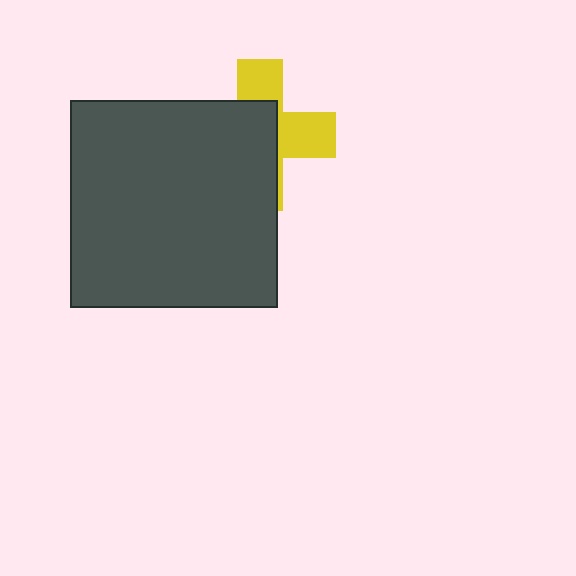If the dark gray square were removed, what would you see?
You would see the complete yellow cross.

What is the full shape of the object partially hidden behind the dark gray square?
The partially hidden object is a yellow cross.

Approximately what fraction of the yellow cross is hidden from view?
Roughly 59% of the yellow cross is hidden behind the dark gray square.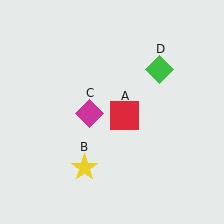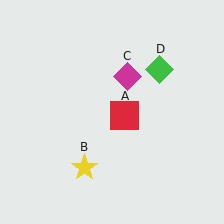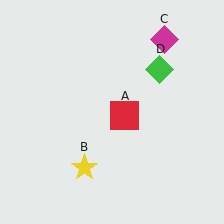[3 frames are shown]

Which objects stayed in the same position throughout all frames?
Red square (object A) and yellow star (object B) and green diamond (object D) remained stationary.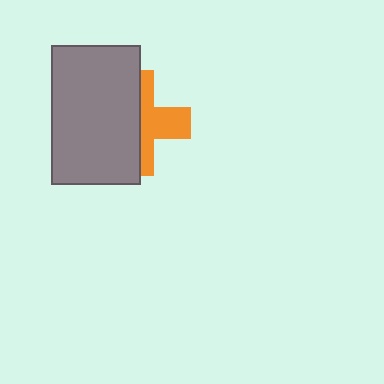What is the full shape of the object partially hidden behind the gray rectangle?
The partially hidden object is an orange cross.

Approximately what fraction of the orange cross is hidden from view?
Roughly 57% of the orange cross is hidden behind the gray rectangle.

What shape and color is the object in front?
The object in front is a gray rectangle.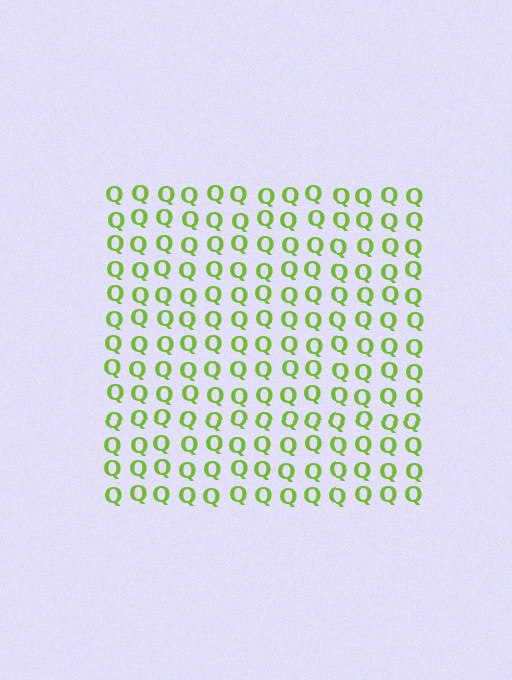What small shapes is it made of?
It is made of small letter Q's.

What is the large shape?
The large shape is a square.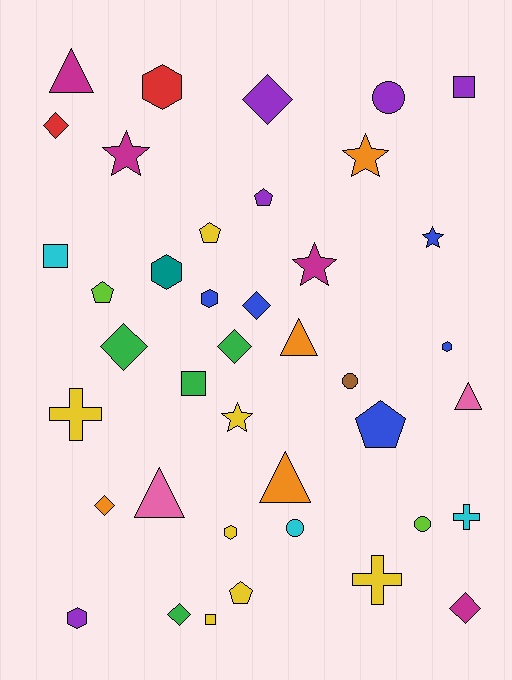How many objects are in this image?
There are 40 objects.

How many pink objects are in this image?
There are 2 pink objects.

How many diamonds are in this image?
There are 8 diamonds.